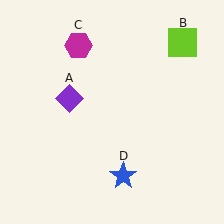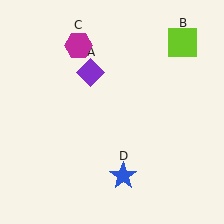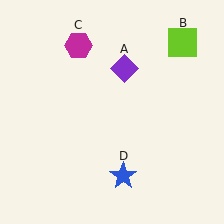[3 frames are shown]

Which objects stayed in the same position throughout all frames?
Lime square (object B) and magenta hexagon (object C) and blue star (object D) remained stationary.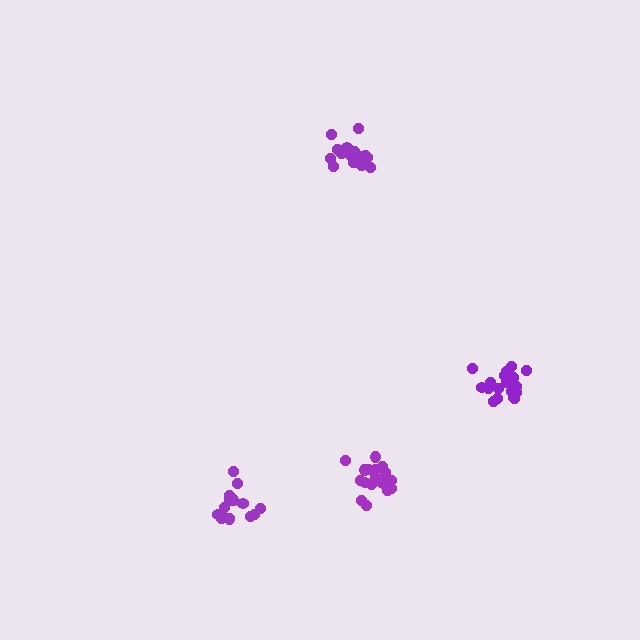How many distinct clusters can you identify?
There are 4 distinct clusters.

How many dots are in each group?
Group 1: 16 dots, Group 2: 15 dots, Group 3: 20 dots, Group 4: 19 dots (70 total).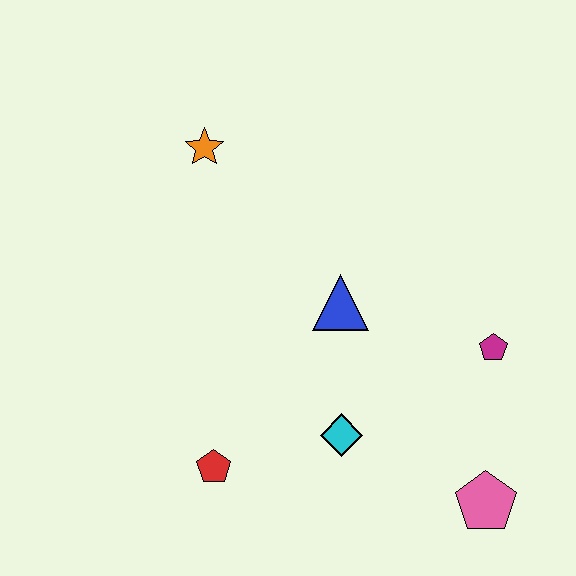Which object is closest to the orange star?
The blue triangle is closest to the orange star.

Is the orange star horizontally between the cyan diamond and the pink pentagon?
No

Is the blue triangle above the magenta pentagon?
Yes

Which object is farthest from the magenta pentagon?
The orange star is farthest from the magenta pentagon.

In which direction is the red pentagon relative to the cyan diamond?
The red pentagon is to the left of the cyan diamond.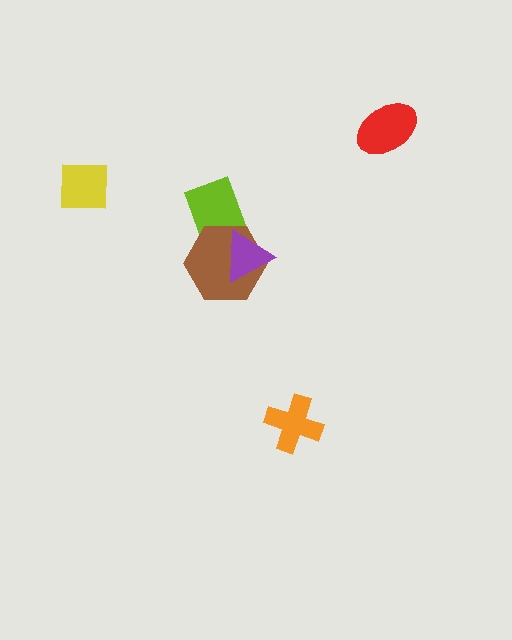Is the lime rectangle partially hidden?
Yes, it is partially covered by another shape.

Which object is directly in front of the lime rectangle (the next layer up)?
The brown hexagon is directly in front of the lime rectangle.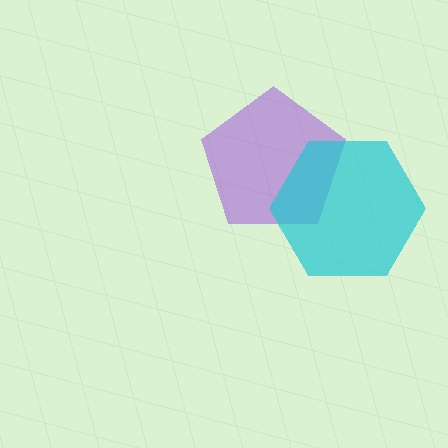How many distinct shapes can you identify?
There are 2 distinct shapes: a purple pentagon, a cyan hexagon.